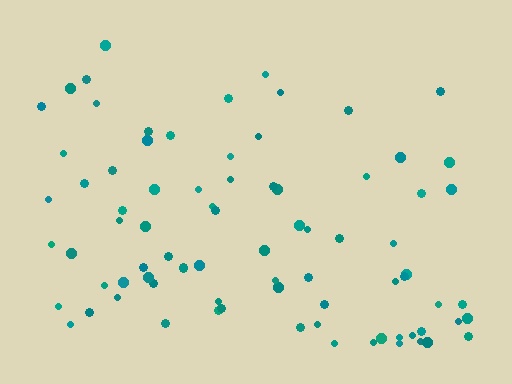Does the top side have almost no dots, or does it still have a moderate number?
Still a moderate number, just noticeably fewer than the bottom.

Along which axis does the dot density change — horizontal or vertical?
Vertical.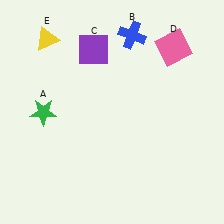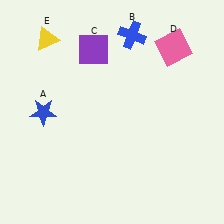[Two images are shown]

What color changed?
The star (A) changed from green in Image 1 to blue in Image 2.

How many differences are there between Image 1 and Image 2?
There is 1 difference between the two images.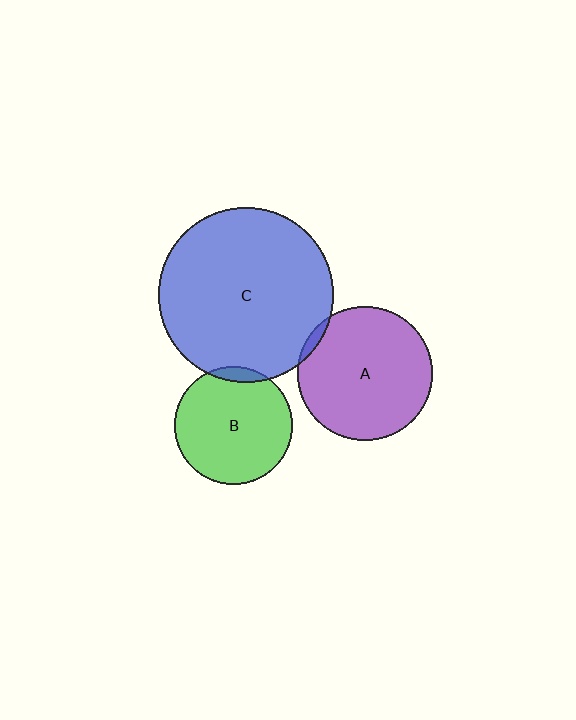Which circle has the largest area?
Circle C (blue).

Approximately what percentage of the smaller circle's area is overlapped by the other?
Approximately 5%.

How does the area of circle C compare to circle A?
Approximately 1.7 times.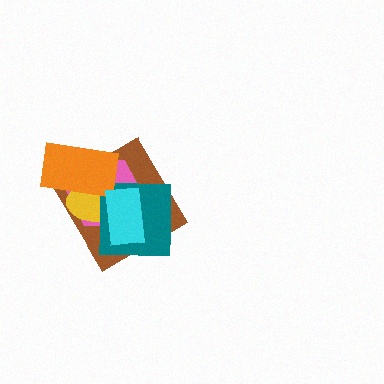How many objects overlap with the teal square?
4 objects overlap with the teal square.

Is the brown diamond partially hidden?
Yes, it is partially covered by another shape.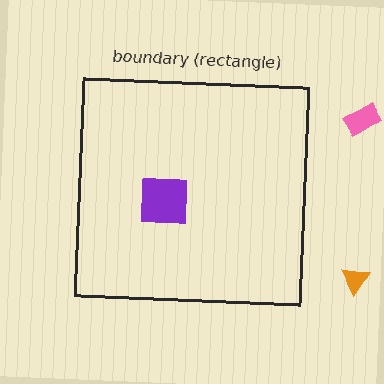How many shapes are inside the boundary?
1 inside, 2 outside.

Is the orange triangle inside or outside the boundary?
Outside.